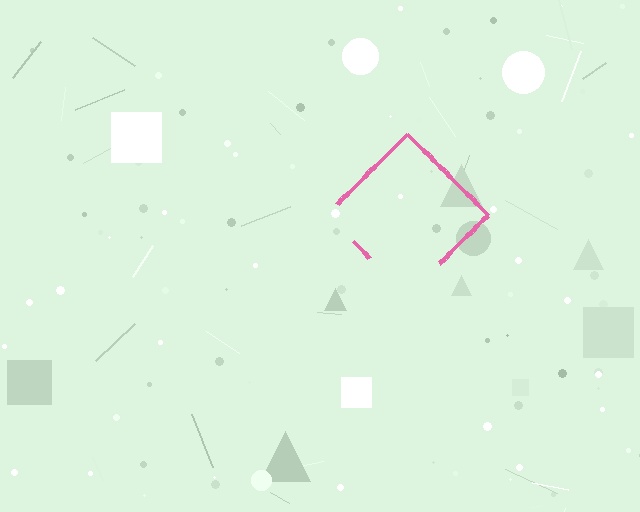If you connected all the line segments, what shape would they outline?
They would outline a diamond.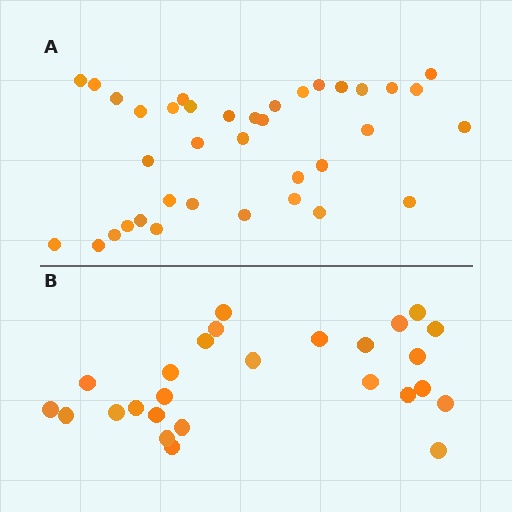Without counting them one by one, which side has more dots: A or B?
Region A (the top region) has more dots.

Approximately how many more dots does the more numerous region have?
Region A has roughly 12 or so more dots than region B.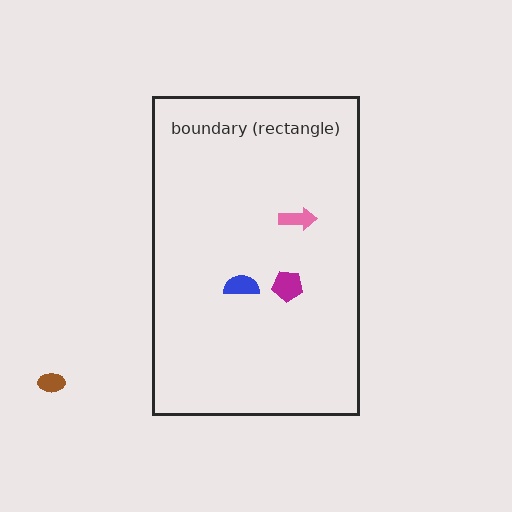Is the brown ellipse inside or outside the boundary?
Outside.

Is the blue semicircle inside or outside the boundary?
Inside.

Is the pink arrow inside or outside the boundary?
Inside.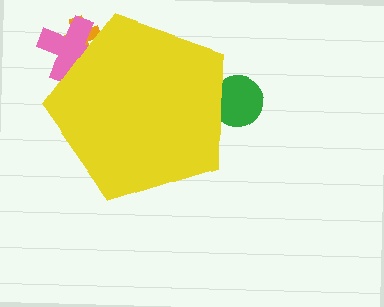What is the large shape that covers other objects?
A yellow pentagon.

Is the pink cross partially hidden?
Yes, the pink cross is partially hidden behind the yellow pentagon.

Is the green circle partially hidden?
Yes, the green circle is partially hidden behind the yellow pentagon.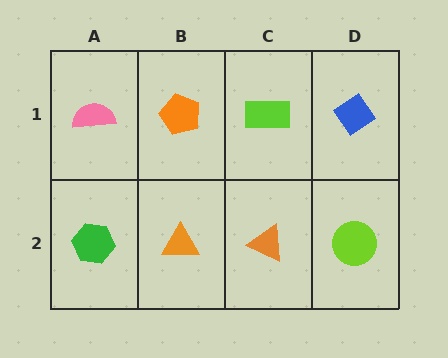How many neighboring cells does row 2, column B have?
3.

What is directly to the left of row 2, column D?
An orange triangle.